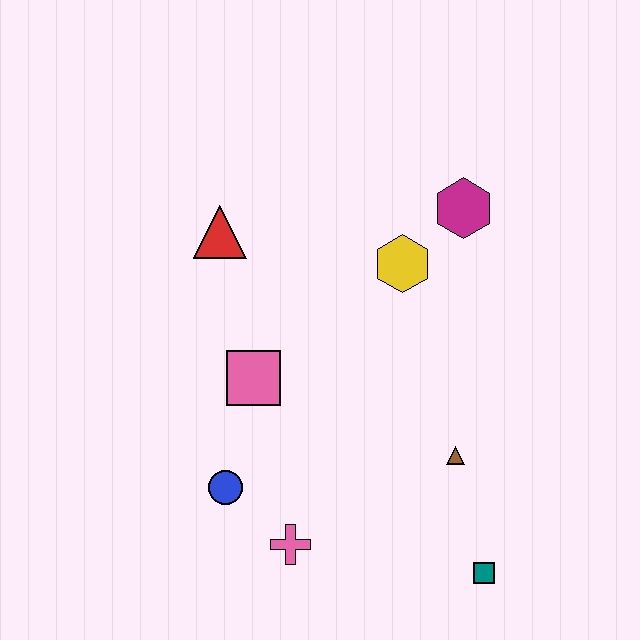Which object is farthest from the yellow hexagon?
The teal square is farthest from the yellow hexagon.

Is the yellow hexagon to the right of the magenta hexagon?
No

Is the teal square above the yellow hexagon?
No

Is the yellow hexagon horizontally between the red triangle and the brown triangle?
Yes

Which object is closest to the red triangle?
The pink square is closest to the red triangle.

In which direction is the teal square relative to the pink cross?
The teal square is to the right of the pink cross.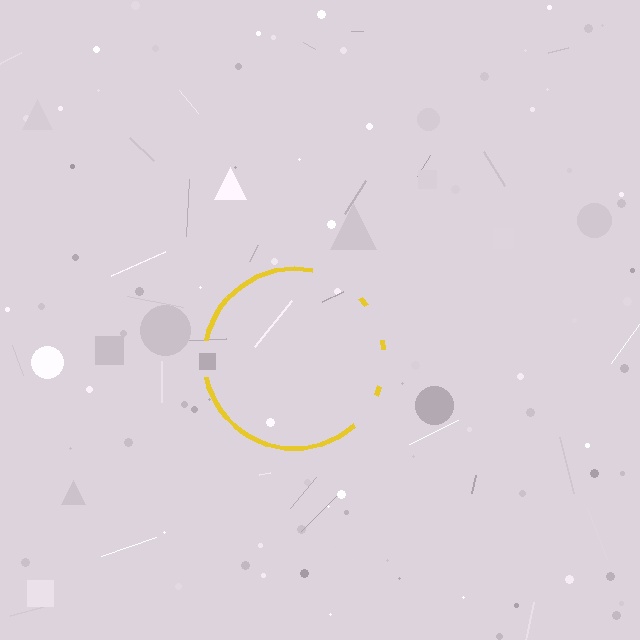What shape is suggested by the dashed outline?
The dashed outline suggests a circle.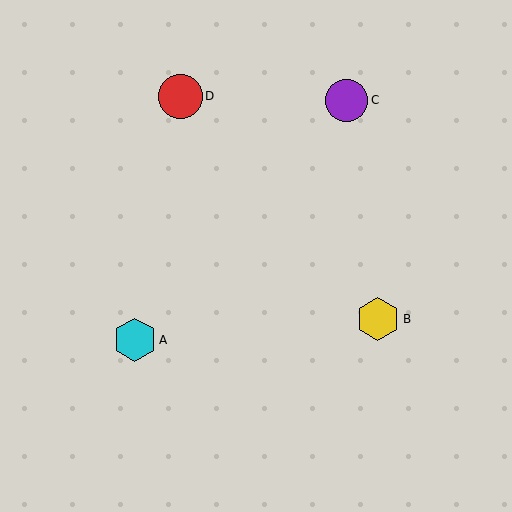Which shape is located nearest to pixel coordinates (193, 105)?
The red circle (labeled D) at (180, 96) is nearest to that location.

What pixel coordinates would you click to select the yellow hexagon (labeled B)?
Click at (378, 319) to select the yellow hexagon B.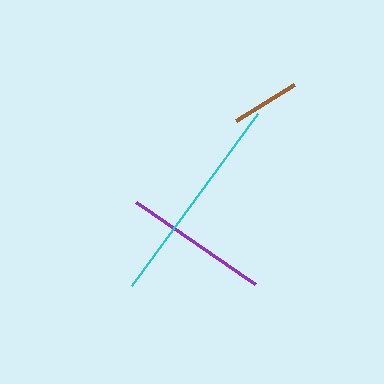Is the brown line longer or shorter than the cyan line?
The cyan line is longer than the brown line.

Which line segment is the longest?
The cyan line is the longest at approximately 213 pixels.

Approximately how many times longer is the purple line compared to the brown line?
The purple line is approximately 2.1 times the length of the brown line.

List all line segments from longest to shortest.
From longest to shortest: cyan, purple, brown.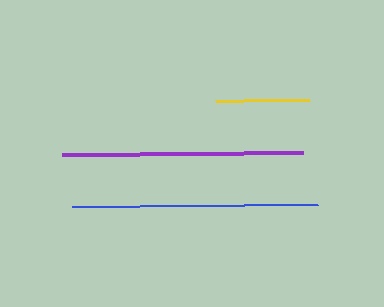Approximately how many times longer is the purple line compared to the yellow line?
The purple line is approximately 2.6 times the length of the yellow line.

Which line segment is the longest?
The blue line is the longest at approximately 246 pixels.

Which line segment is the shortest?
The yellow line is the shortest at approximately 93 pixels.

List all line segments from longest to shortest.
From longest to shortest: blue, purple, yellow.